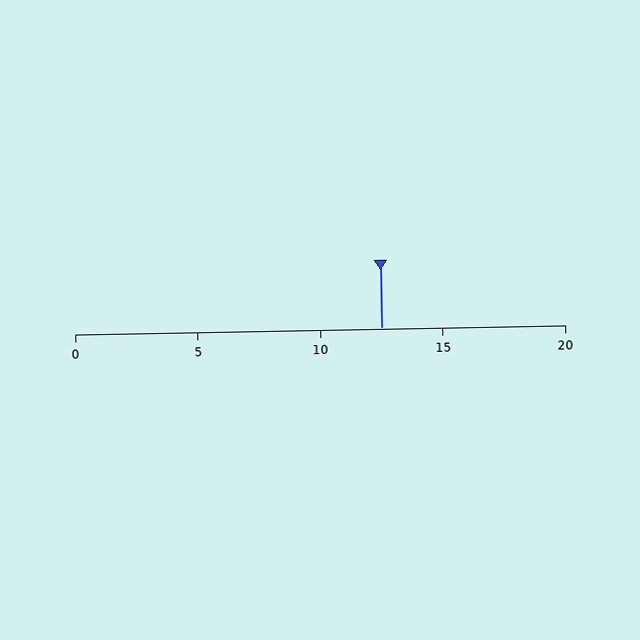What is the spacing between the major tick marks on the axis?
The major ticks are spaced 5 apart.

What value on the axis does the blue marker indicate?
The marker indicates approximately 12.5.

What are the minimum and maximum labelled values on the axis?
The axis runs from 0 to 20.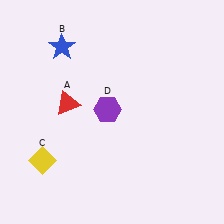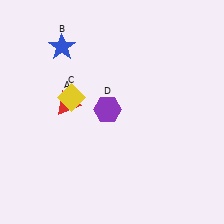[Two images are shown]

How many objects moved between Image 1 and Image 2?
1 object moved between the two images.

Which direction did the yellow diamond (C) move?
The yellow diamond (C) moved up.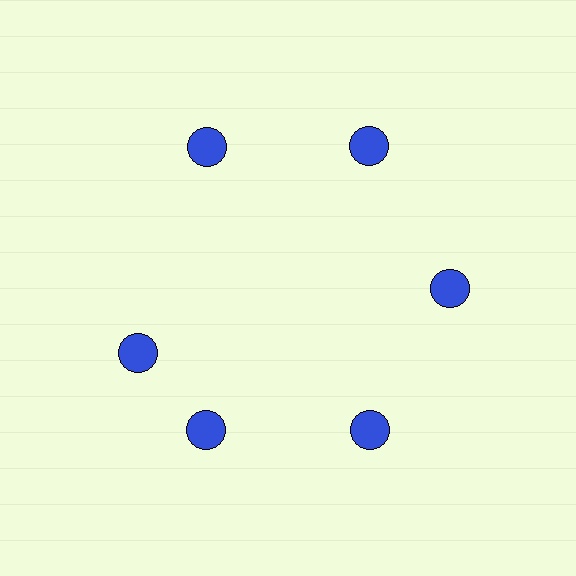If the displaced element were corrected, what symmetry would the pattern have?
It would have 6-fold rotational symmetry — the pattern would map onto itself every 60 degrees.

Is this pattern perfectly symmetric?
No. The 6 blue circles are arranged in a ring, but one element near the 9 o'clock position is rotated out of alignment along the ring, breaking the 6-fold rotational symmetry.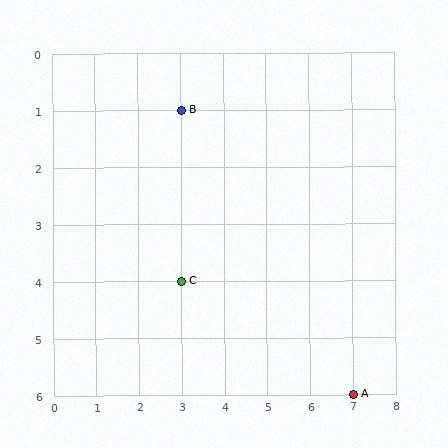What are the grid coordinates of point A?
Point A is at grid coordinates (7, 6).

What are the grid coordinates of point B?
Point B is at grid coordinates (3, 1).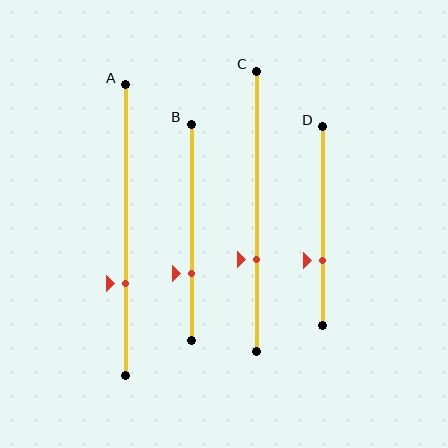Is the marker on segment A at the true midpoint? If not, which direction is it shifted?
No, the marker on segment A is shifted downward by about 18% of the segment length.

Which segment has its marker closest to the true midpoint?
Segment D has its marker closest to the true midpoint.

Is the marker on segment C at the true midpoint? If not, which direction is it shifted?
No, the marker on segment C is shifted downward by about 17% of the segment length.